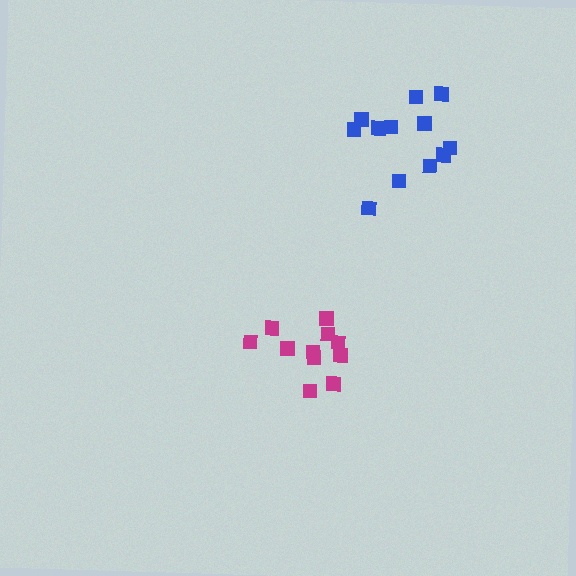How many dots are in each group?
Group 1: 12 dots, Group 2: 12 dots (24 total).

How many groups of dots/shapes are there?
There are 2 groups.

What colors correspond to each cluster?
The clusters are colored: magenta, blue.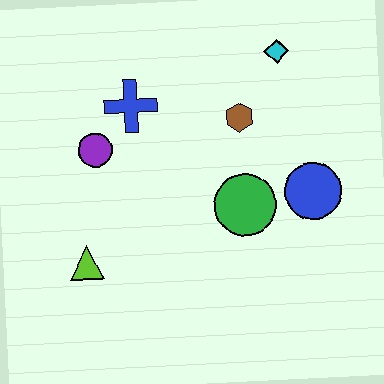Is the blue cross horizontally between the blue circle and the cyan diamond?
No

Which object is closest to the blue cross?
The purple circle is closest to the blue cross.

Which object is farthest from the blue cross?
The blue circle is farthest from the blue cross.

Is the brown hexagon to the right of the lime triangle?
Yes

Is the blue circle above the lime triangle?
Yes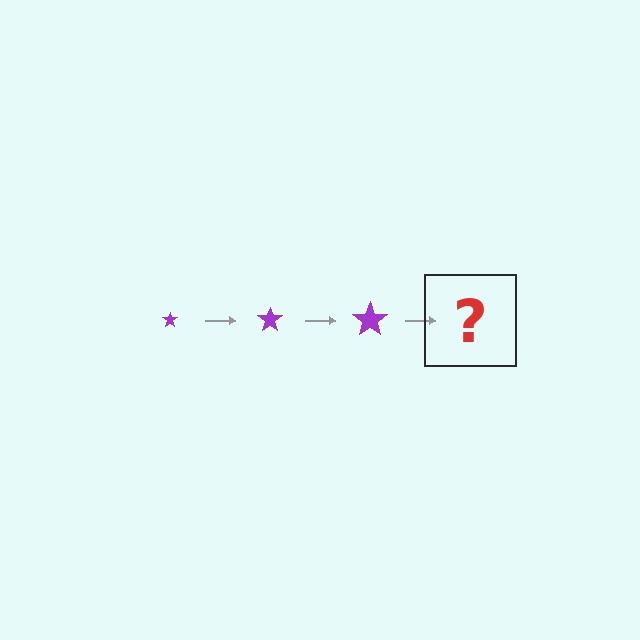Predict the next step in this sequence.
The next step is a purple star, larger than the previous one.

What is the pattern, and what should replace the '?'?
The pattern is that the star gets progressively larger each step. The '?' should be a purple star, larger than the previous one.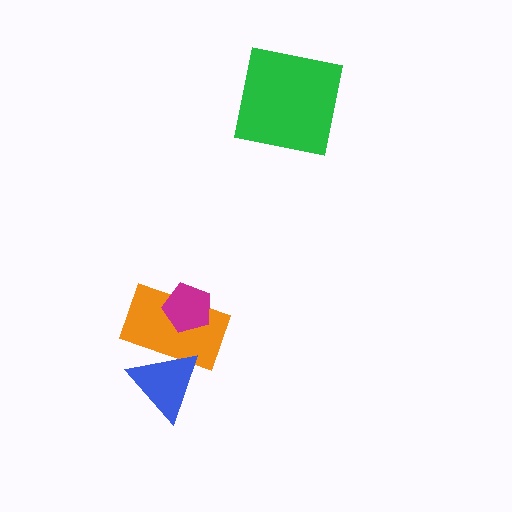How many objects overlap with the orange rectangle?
2 objects overlap with the orange rectangle.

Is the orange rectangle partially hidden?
Yes, it is partially covered by another shape.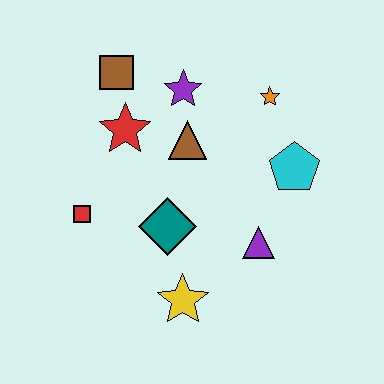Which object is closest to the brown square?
The red star is closest to the brown square.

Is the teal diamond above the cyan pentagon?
No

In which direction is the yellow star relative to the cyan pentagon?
The yellow star is below the cyan pentagon.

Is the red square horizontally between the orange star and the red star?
No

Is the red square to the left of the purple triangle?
Yes